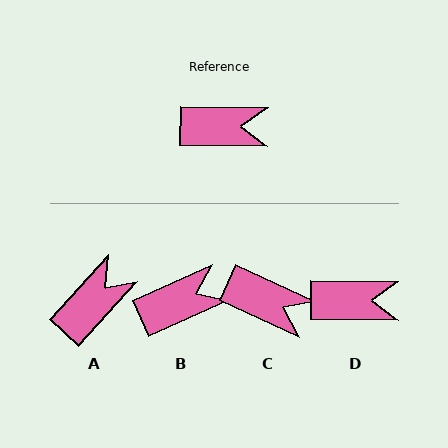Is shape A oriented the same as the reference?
No, it is off by about 48 degrees.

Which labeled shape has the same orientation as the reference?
D.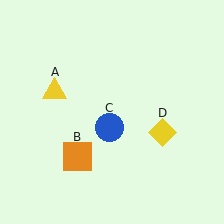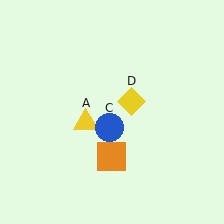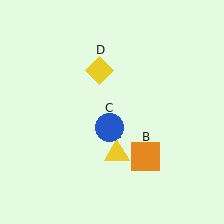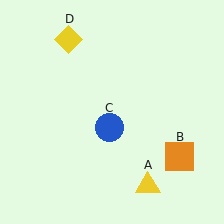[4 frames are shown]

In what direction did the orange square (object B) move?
The orange square (object B) moved right.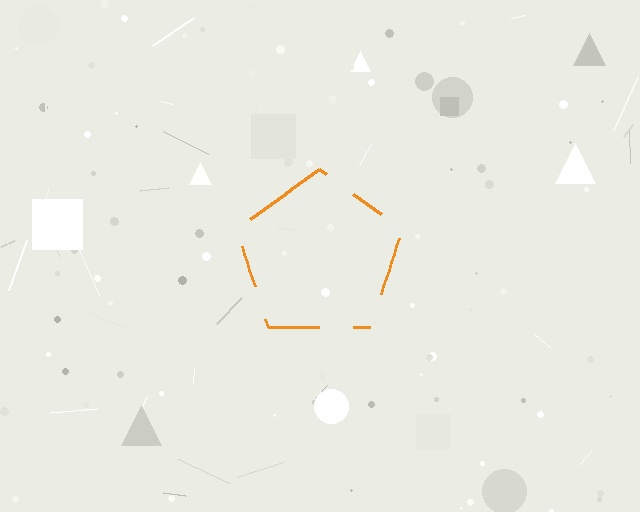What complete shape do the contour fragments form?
The contour fragments form a pentagon.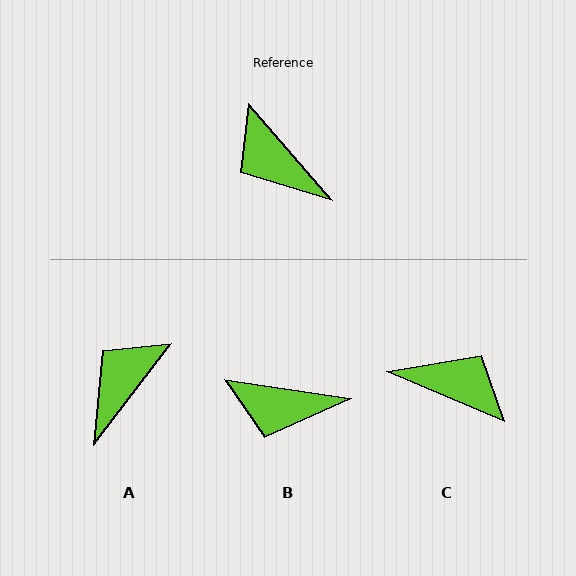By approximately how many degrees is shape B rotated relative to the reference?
Approximately 41 degrees counter-clockwise.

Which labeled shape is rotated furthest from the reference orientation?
C, about 154 degrees away.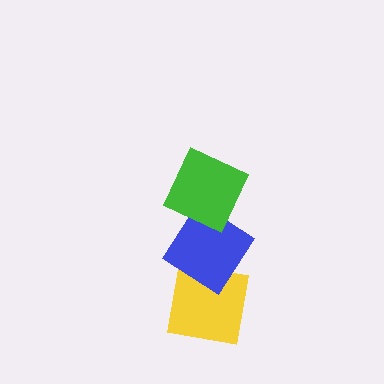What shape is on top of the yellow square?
The blue diamond is on top of the yellow square.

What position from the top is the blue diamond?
The blue diamond is 2nd from the top.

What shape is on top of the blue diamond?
The green diamond is on top of the blue diamond.